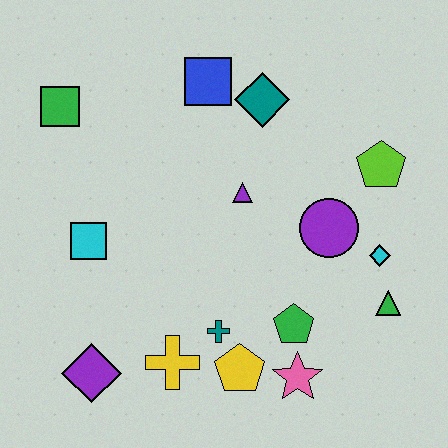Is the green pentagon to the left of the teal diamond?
No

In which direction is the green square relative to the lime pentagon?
The green square is to the left of the lime pentagon.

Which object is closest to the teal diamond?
The blue square is closest to the teal diamond.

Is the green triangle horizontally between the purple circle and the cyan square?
No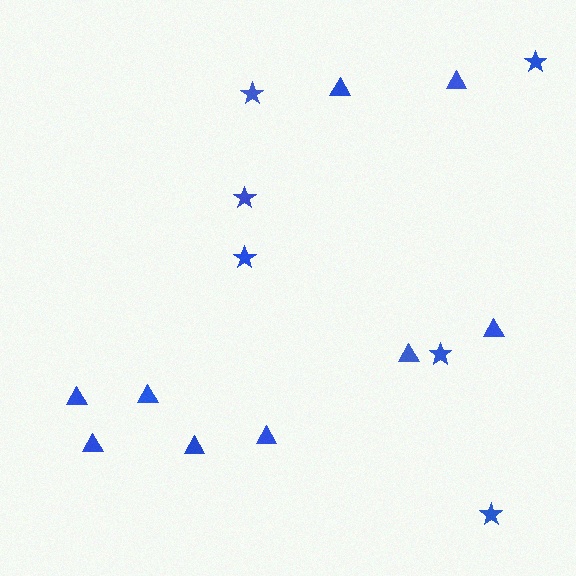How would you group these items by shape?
There are 2 groups: one group of triangles (9) and one group of stars (6).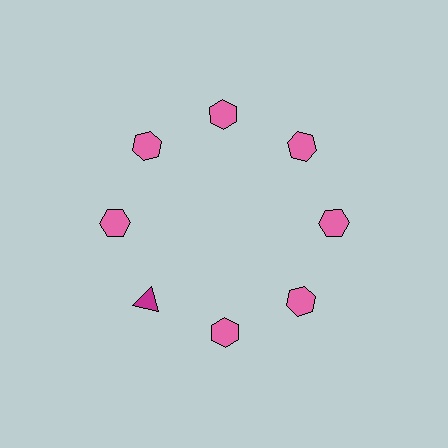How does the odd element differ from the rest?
It differs in both color (magenta instead of pink) and shape (triangle instead of hexagon).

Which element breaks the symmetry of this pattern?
The magenta triangle at roughly the 8 o'clock position breaks the symmetry. All other shapes are pink hexagons.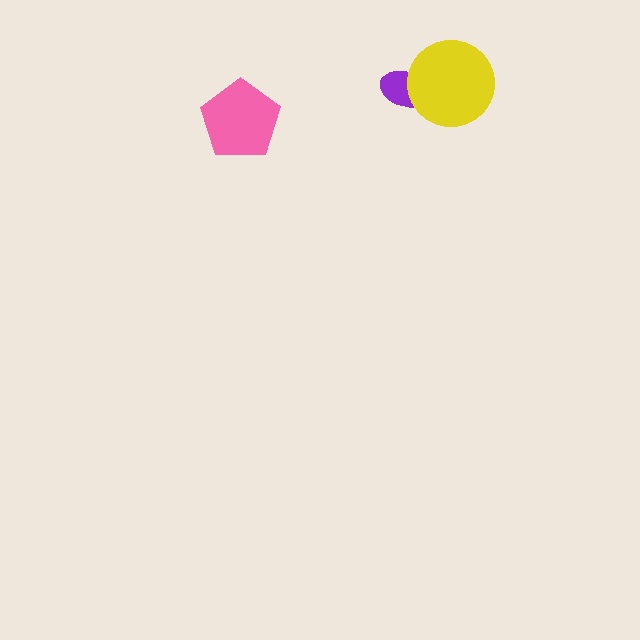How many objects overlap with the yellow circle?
1 object overlaps with the yellow circle.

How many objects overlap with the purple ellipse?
1 object overlaps with the purple ellipse.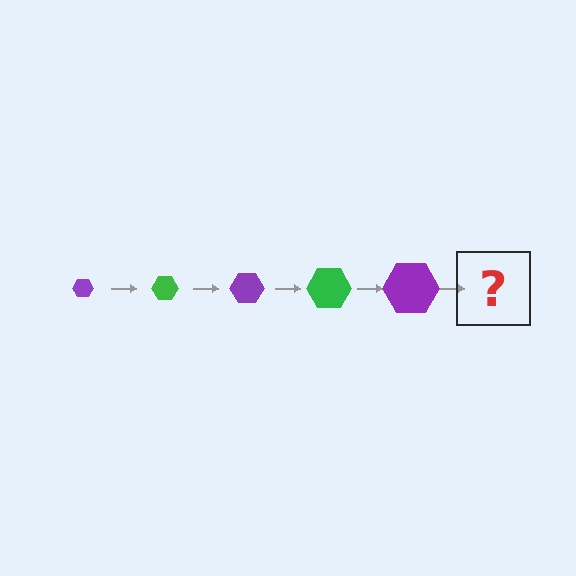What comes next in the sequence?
The next element should be a green hexagon, larger than the previous one.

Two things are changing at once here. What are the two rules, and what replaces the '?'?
The two rules are that the hexagon grows larger each step and the color cycles through purple and green. The '?' should be a green hexagon, larger than the previous one.